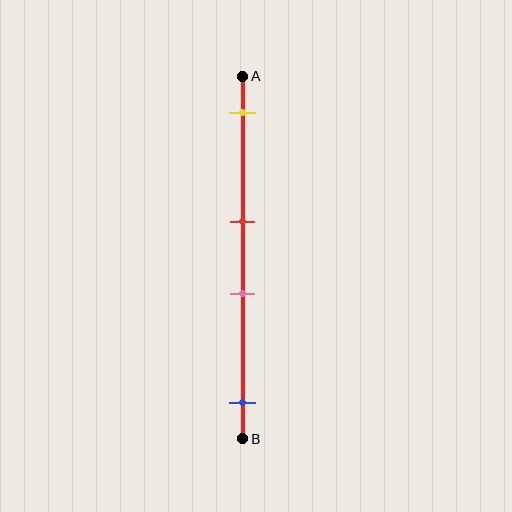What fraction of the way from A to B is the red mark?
The red mark is approximately 40% (0.4) of the way from A to B.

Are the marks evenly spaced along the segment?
No, the marks are not evenly spaced.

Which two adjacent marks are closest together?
The red and pink marks are the closest adjacent pair.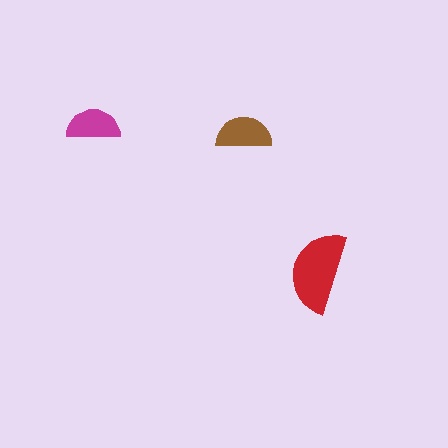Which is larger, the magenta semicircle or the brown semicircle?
The brown one.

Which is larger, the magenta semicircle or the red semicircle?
The red one.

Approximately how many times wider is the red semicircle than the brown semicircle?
About 1.5 times wider.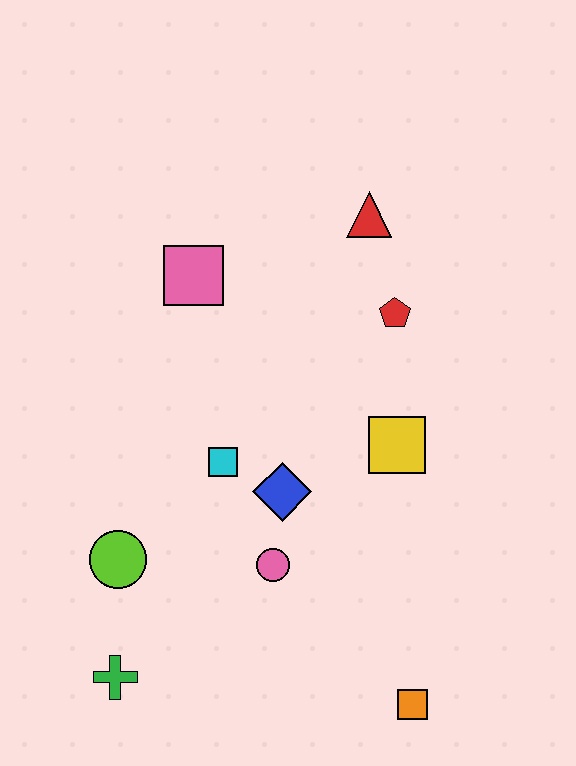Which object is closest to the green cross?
The lime circle is closest to the green cross.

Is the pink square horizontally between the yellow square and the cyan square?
No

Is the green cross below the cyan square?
Yes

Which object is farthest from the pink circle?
The red triangle is farthest from the pink circle.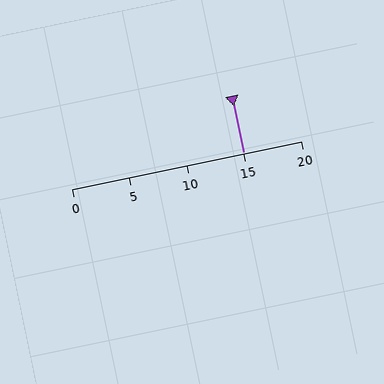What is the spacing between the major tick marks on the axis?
The major ticks are spaced 5 apart.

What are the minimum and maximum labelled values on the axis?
The axis runs from 0 to 20.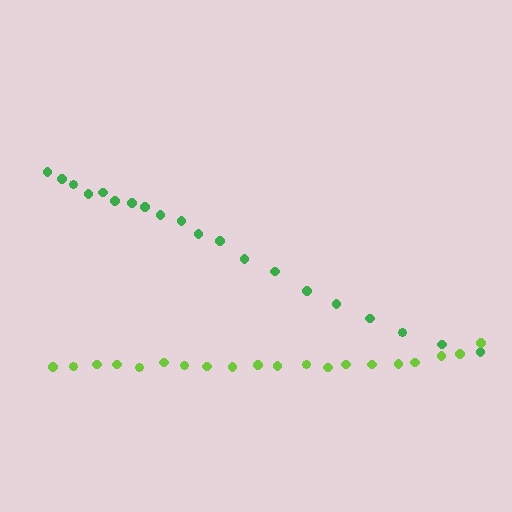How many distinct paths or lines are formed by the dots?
There are 2 distinct paths.